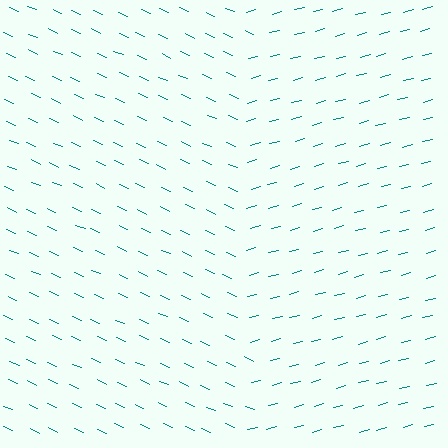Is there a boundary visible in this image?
Yes, there is a texture boundary formed by a change in line orientation.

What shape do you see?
I see a rectangle.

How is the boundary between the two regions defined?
The boundary is defined purely by a change in line orientation (approximately 39 degrees difference). All lines are the same color and thickness.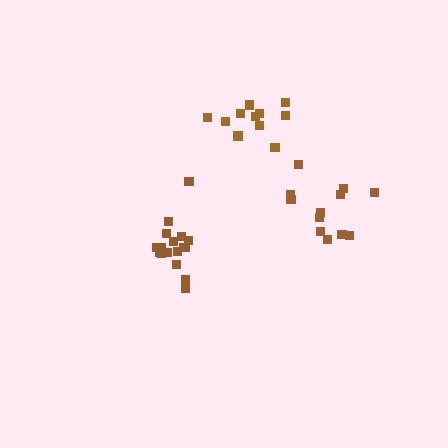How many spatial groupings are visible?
There are 3 spatial groupings.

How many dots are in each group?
Group 1: 12 dots, Group 2: 17 dots, Group 3: 11 dots (40 total).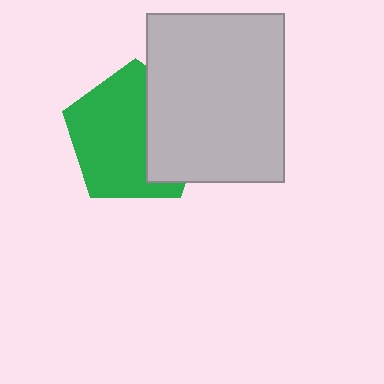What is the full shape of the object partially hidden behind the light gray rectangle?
The partially hidden object is a green pentagon.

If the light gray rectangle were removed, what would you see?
You would see the complete green pentagon.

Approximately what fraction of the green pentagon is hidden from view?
Roughly 37% of the green pentagon is hidden behind the light gray rectangle.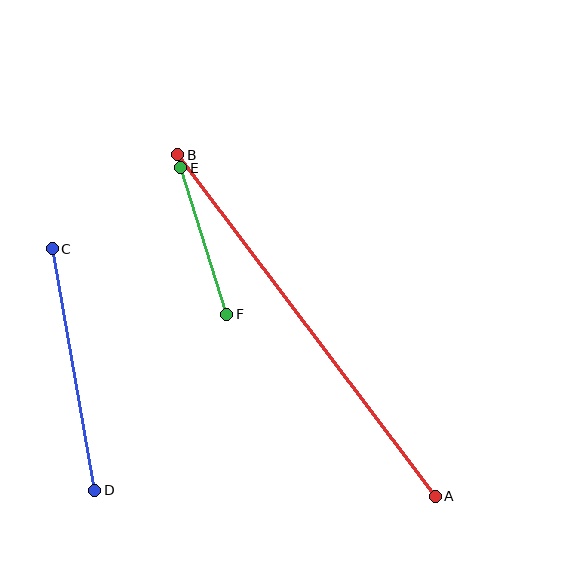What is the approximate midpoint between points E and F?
The midpoint is at approximately (204, 241) pixels.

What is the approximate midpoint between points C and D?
The midpoint is at approximately (74, 370) pixels.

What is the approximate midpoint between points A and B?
The midpoint is at approximately (306, 325) pixels.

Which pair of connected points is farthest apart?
Points A and B are farthest apart.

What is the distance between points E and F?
The distance is approximately 154 pixels.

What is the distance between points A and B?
The distance is approximately 428 pixels.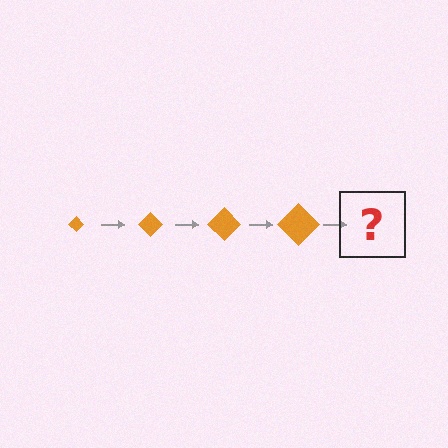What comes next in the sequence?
The next element should be an orange diamond, larger than the previous one.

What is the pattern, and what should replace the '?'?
The pattern is that the diamond gets progressively larger each step. The '?' should be an orange diamond, larger than the previous one.